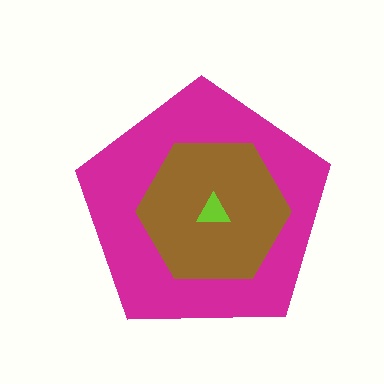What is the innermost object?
The lime triangle.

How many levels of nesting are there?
3.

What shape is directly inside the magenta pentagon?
The brown hexagon.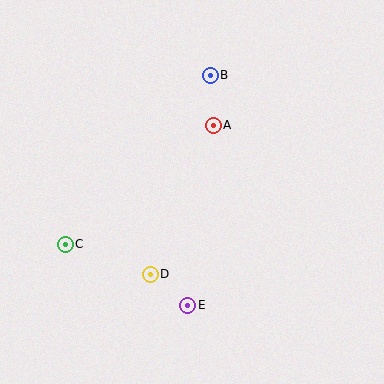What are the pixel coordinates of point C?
Point C is at (65, 244).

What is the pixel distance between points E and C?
The distance between E and C is 137 pixels.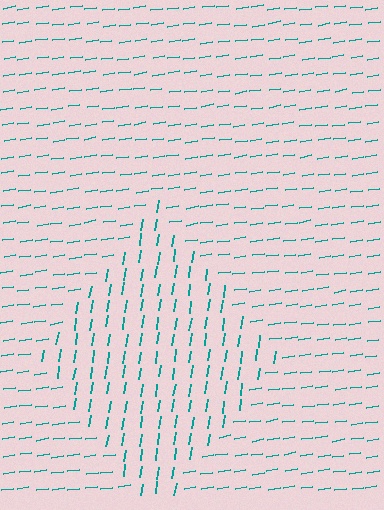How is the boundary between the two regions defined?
The boundary is defined purely by a change in line orientation (approximately 73 degrees difference). All lines are the same color and thickness.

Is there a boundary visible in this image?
Yes, there is a texture boundary formed by a change in line orientation.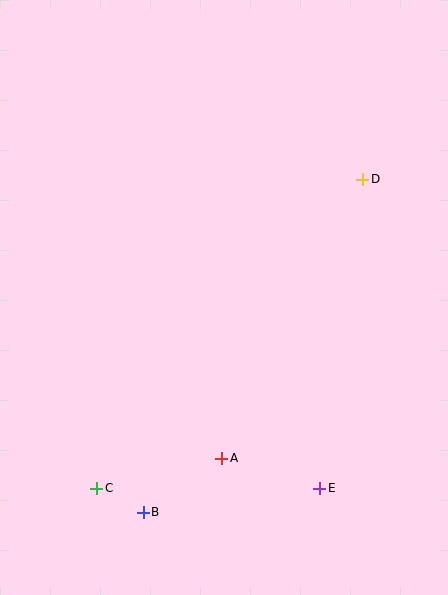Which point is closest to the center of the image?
Point A at (222, 458) is closest to the center.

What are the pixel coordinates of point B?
Point B is at (143, 512).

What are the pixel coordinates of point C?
Point C is at (97, 488).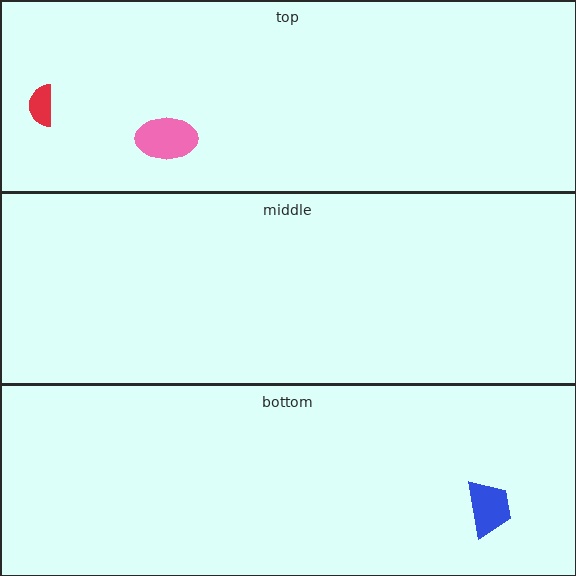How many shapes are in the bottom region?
1.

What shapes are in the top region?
The red semicircle, the pink ellipse.